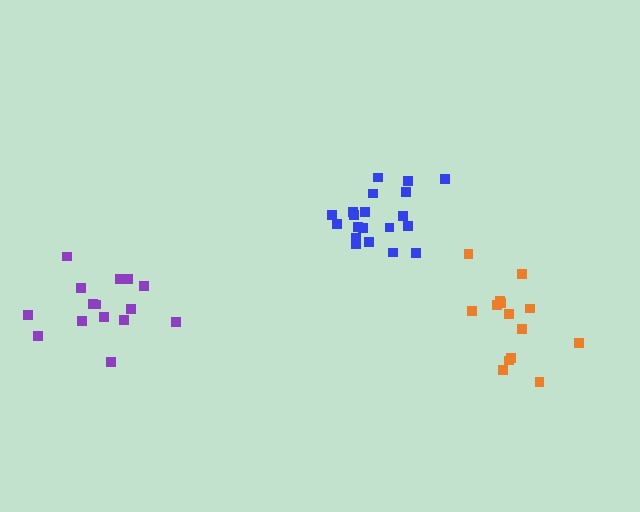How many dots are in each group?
Group 1: 15 dots, Group 2: 20 dots, Group 3: 14 dots (49 total).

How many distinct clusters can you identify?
There are 3 distinct clusters.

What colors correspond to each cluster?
The clusters are colored: purple, blue, orange.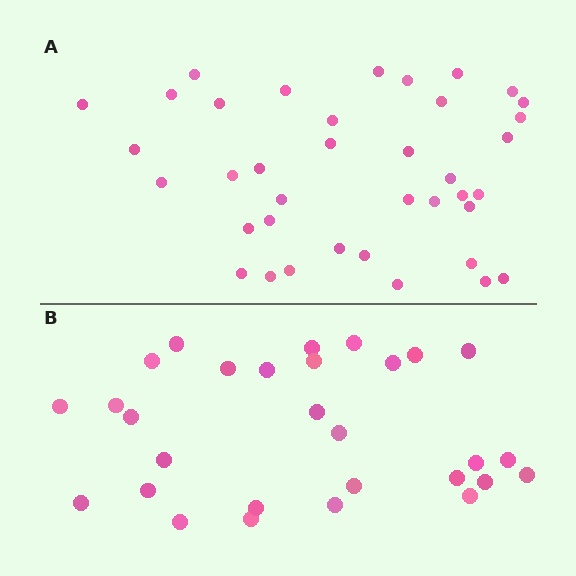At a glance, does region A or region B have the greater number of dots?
Region A (the top region) has more dots.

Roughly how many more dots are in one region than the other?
Region A has roughly 8 or so more dots than region B.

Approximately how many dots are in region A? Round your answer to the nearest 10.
About 40 dots. (The exact count is 38, which rounds to 40.)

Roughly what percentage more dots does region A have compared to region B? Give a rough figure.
About 30% more.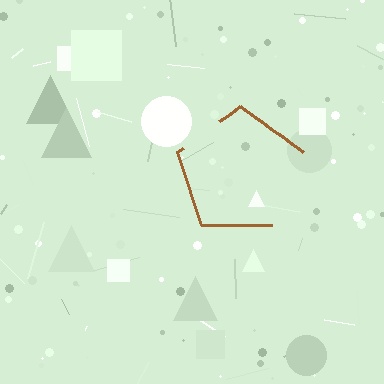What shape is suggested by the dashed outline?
The dashed outline suggests a pentagon.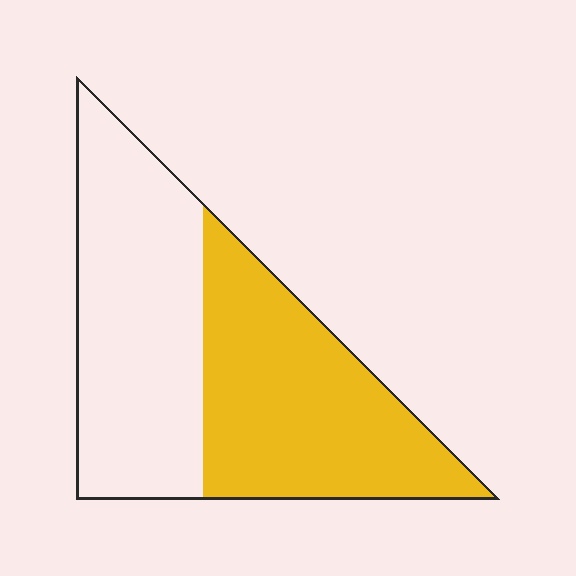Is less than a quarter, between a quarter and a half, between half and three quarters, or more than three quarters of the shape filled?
Between a quarter and a half.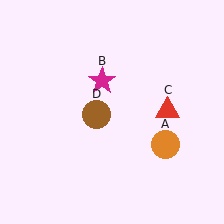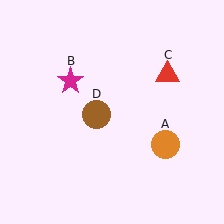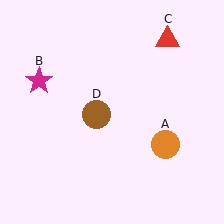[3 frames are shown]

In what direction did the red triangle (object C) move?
The red triangle (object C) moved up.